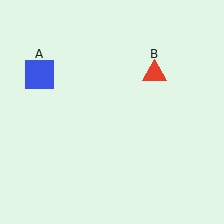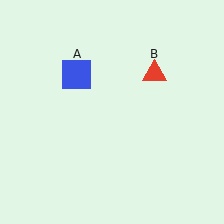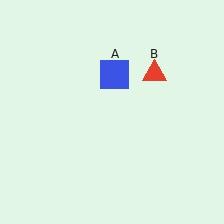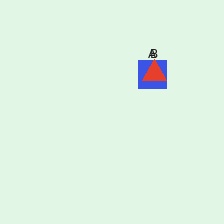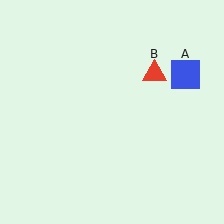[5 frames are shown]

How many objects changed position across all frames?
1 object changed position: blue square (object A).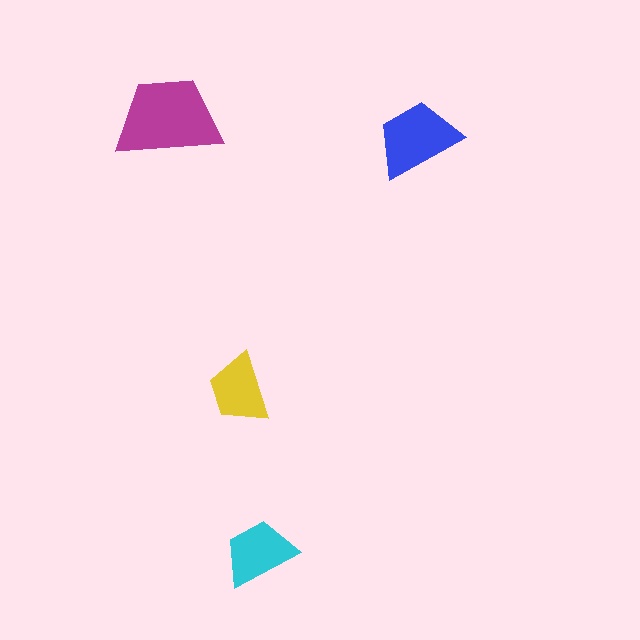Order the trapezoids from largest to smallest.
the magenta one, the blue one, the cyan one, the yellow one.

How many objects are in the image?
There are 4 objects in the image.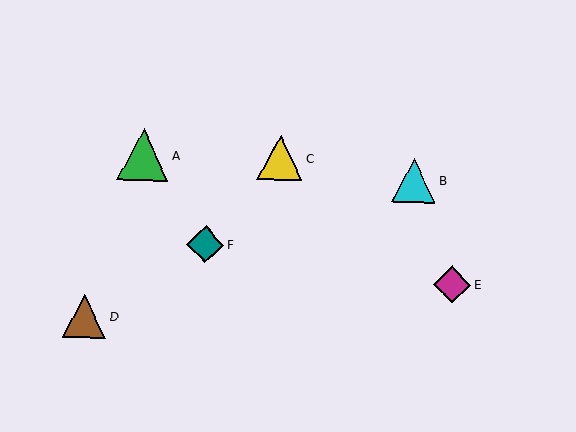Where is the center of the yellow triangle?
The center of the yellow triangle is at (280, 157).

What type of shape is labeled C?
Shape C is a yellow triangle.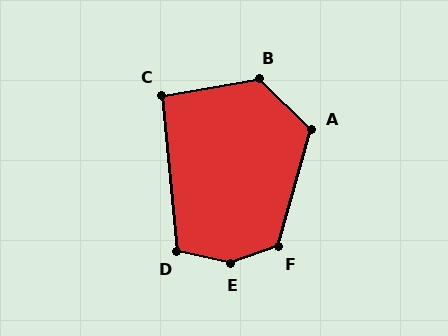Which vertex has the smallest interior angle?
C, at approximately 94 degrees.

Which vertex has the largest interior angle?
E, at approximately 148 degrees.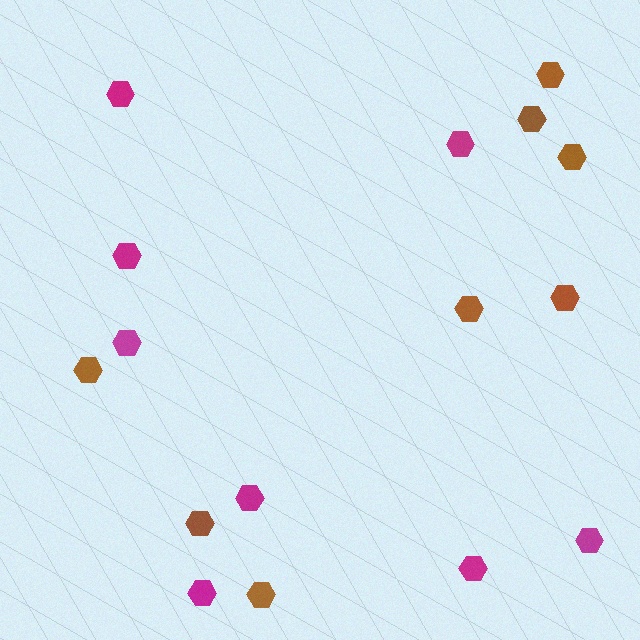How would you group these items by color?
There are 2 groups: one group of magenta hexagons (8) and one group of brown hexagons (8).